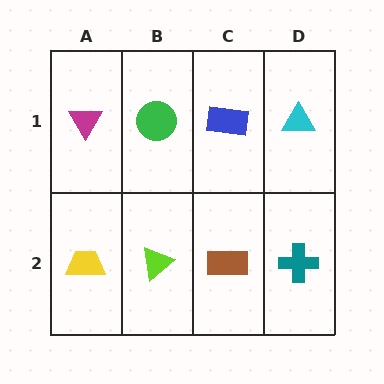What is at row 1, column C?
A blue rectangle.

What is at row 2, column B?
A lime triangle.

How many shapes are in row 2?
4 shapes.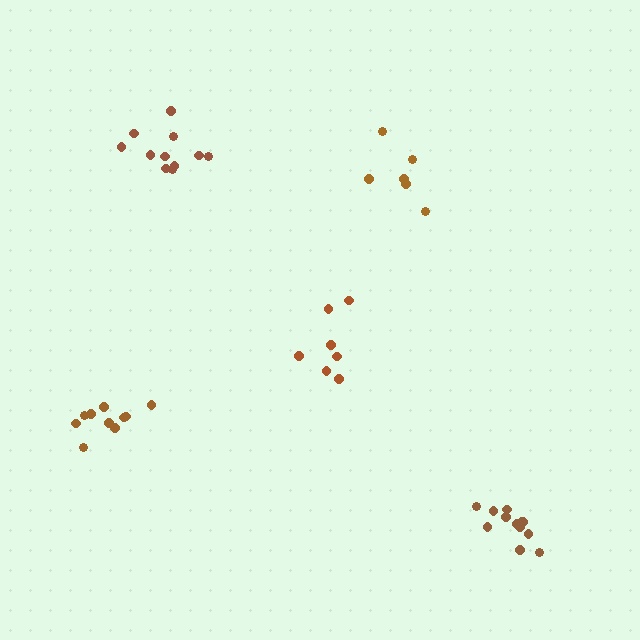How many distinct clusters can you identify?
There are 5 distinct clusters.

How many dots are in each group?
Group 1: 10 dots, Group 2: 6 dots, Group 3: 7 dots, Group 4: 11 dots, Group 5: 12 dots (46 total).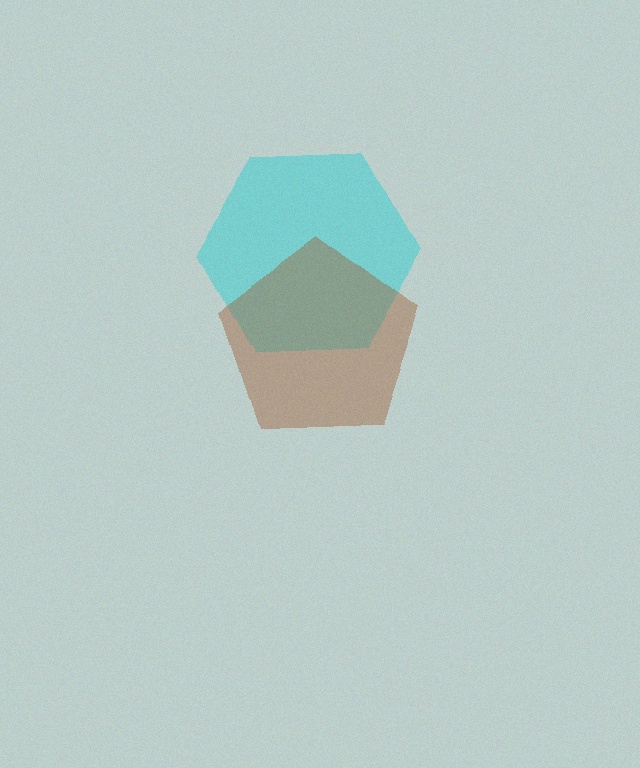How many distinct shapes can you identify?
There are 2 distinct shapes: a cyan hexagon, a brown pentagon.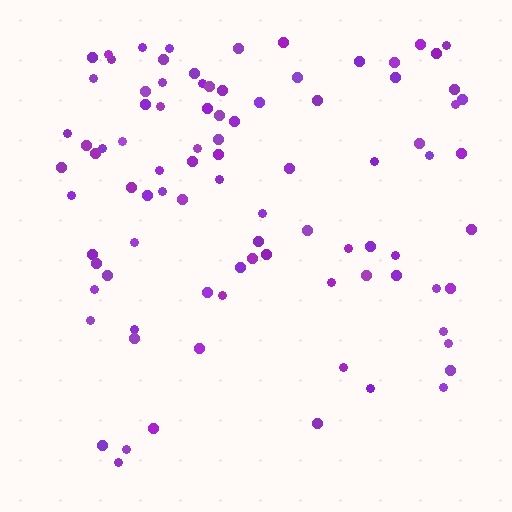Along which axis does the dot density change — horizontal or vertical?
Vertical.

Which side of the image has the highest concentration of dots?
The top.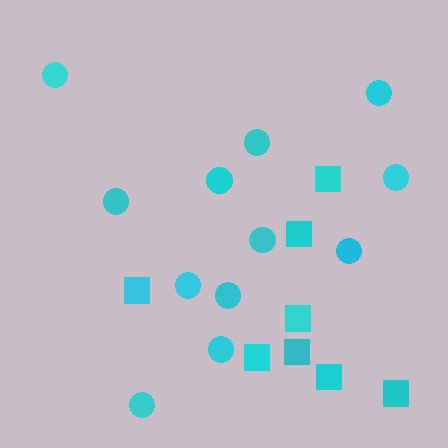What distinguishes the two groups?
There are 2 groups: one group of circles (12) and one group of squares (8).